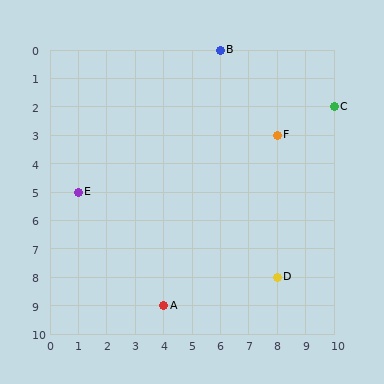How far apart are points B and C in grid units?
Points B and C are 4 columns and 2 rows apart (about 4.5 grid units diagonally).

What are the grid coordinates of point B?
Point B is at grid coordinates (6, 0).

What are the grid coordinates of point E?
Point E is at grid coordinates (1, 5).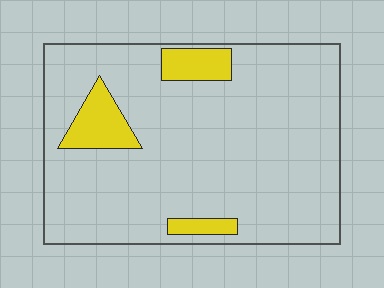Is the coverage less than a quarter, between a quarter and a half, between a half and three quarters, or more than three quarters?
Less than a quarter.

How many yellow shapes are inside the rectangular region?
3.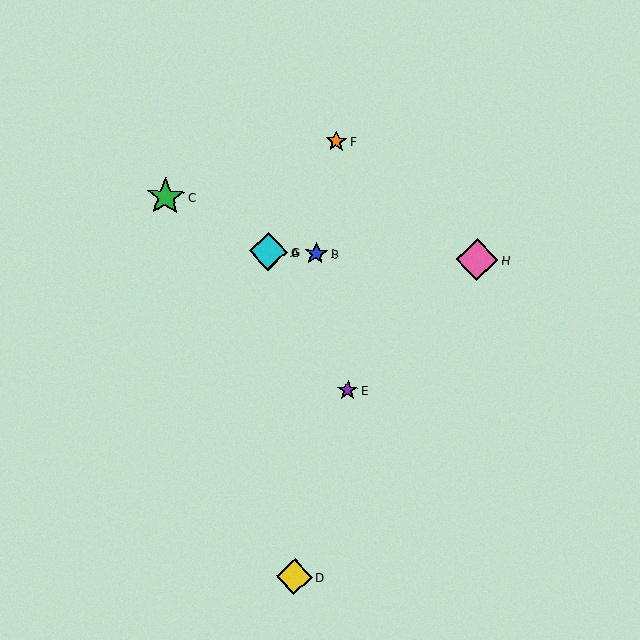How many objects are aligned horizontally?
4 objects (A, B, G, H) are aligned horizontally.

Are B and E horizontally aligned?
No, B is at y≈253 and E is at y≈390.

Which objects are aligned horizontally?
Objects A, B, G, H are aligned horizontally.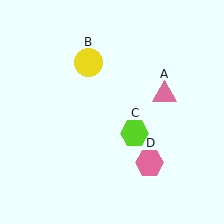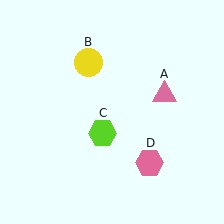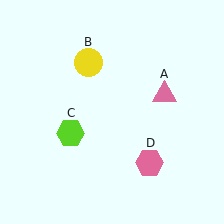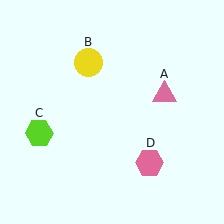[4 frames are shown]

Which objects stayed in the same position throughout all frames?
Pink triangle (object A) and yellow circle (object B) and pink hexagon (object D) remained stationary.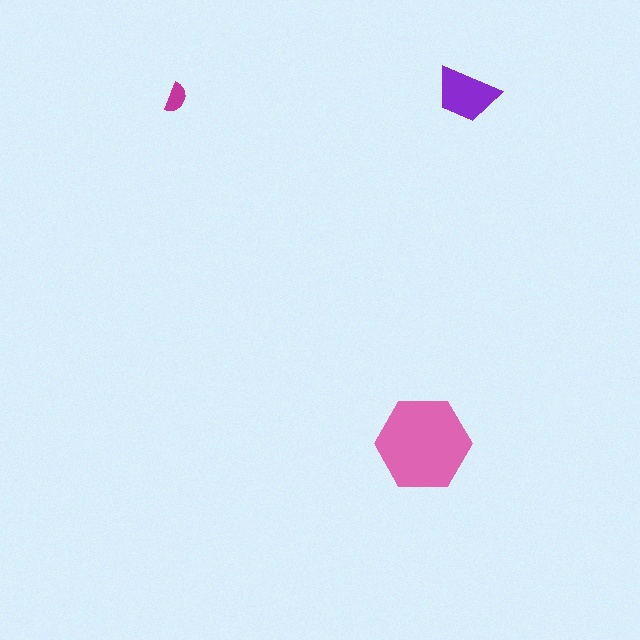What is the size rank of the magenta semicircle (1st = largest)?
3rd.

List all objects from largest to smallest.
The pink hexagon, the purple trapezoid, the magenta semicircle.